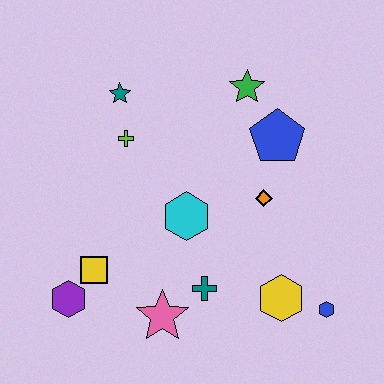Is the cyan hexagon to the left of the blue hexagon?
Yes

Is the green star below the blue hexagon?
No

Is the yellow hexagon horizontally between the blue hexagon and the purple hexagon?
Yes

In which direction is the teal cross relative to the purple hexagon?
The teal cross is to the right of the purple hexagon.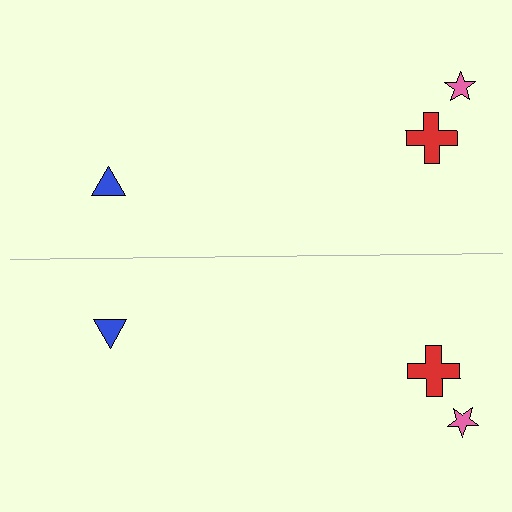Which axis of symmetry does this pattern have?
The pattern has a horizontal axis of symmetry running through the center of the image.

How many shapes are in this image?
There are 6 shapes in this image.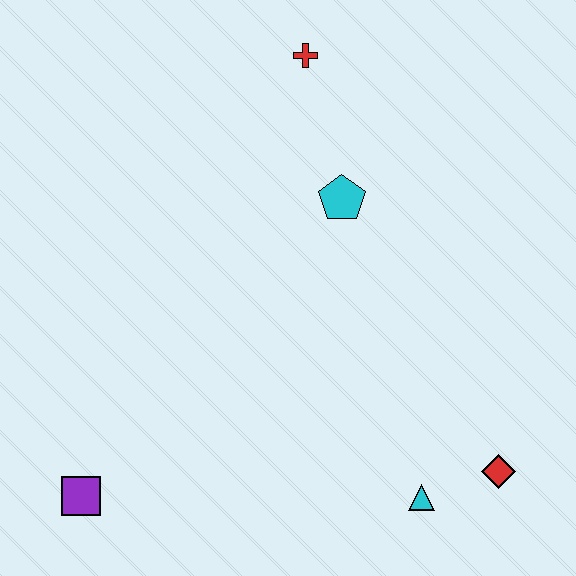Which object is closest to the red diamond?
The cyan triangle is closest to the red diamond.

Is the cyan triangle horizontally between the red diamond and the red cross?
Yes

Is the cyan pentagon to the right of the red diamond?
No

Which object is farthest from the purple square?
The red cross is farthest from the purple square.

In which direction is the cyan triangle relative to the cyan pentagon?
The cyan triangle is below the cyan pentagon.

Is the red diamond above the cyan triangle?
Yes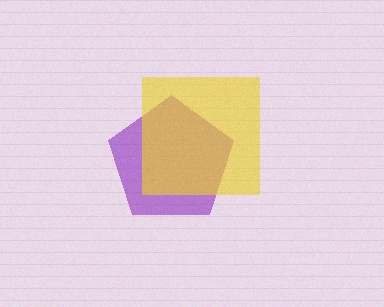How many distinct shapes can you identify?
There are 2 distinct shapes: a purple pentagon, a yellow square.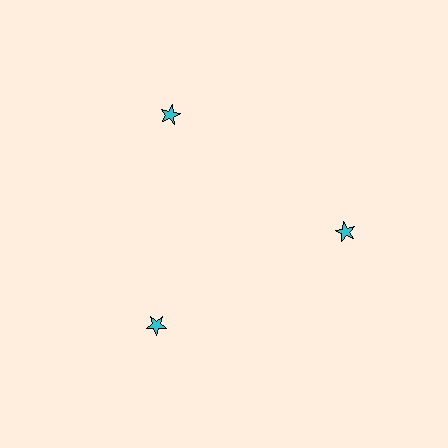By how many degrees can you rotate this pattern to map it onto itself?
The pattern maps onto itself every 120 degrees of rotation.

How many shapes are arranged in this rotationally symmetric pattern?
There are 3 shapes, arranged in 3 groups of 1.